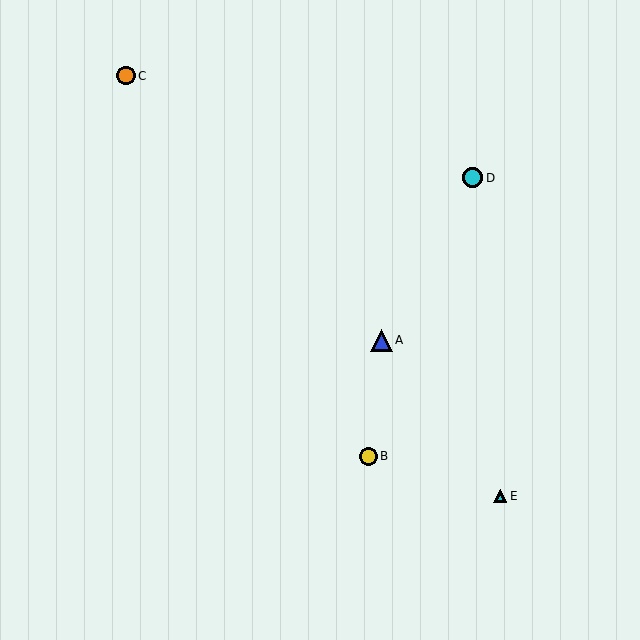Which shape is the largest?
The blue triangle (labeled A) is the largest.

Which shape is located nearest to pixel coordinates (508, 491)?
The cyan triangle (labeled E) at (500, 496) is nearest to that location.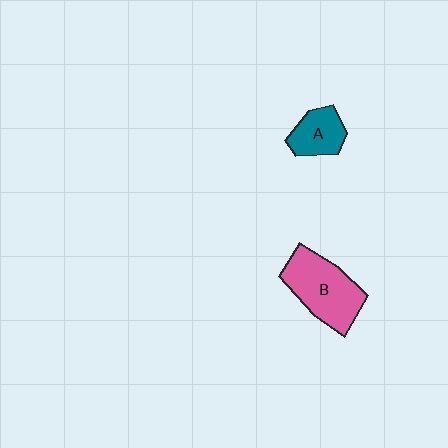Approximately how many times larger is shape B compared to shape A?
Approximately 1.9 times.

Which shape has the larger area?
Shape B (pink).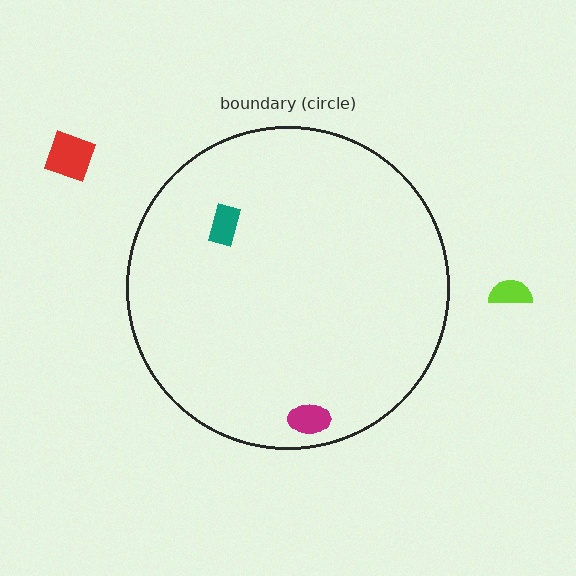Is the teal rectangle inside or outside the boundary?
Inside.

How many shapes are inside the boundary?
2 inside, 2 outside.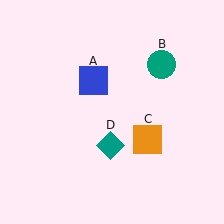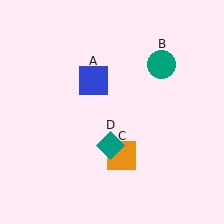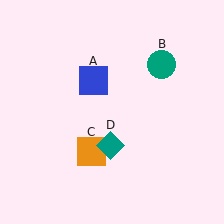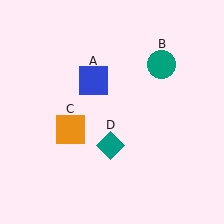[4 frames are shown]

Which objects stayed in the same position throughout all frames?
Blue square (object A) and teal circle (object B) and teal diamond (object D) remained stationary.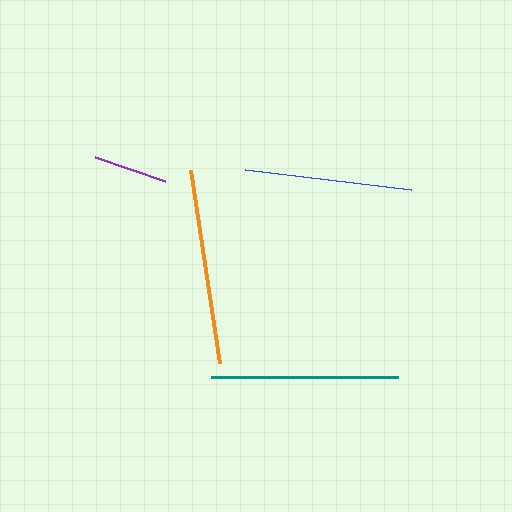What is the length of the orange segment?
The orange segment is approximately 195 pixels long.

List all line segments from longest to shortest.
From longest to shortest: orange, teal, blue, purple.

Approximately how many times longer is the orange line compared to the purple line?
The orange line is approximately 2.6 times the length of the purple line.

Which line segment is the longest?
The orange line is the longest at approximately 195 pixels.